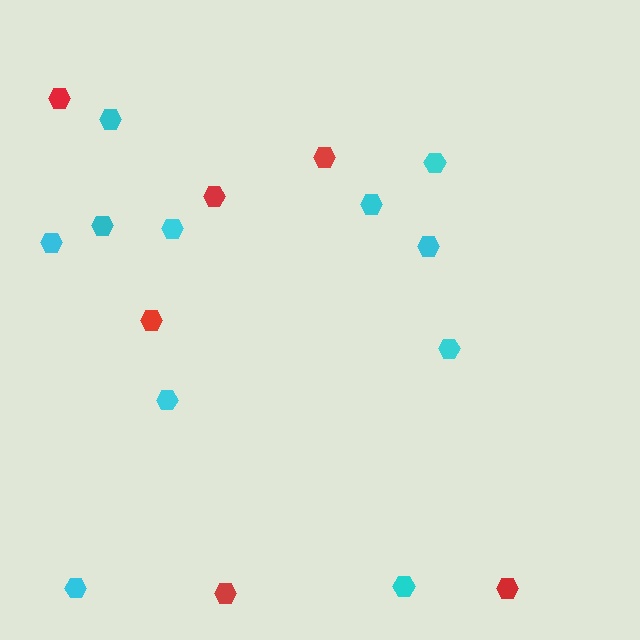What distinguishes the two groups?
There are 2 groups: one group of red hexagons (6) and one group of cyan hexagons (11).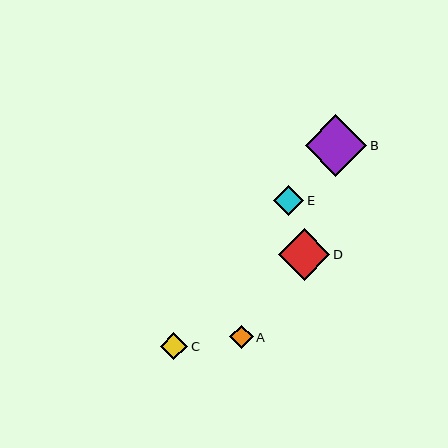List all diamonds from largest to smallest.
From largest to smallest: B, D, E, C, A.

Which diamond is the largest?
Diamond B is the largest with a size of approximately 61 pixels.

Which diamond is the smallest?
Diamond A is the smallest with a size of approximately 23 pixels.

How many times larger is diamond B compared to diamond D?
Diamond B is approximately 1.2 times the size of diamond D.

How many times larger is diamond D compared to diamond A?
Diamond D is approximately 2.2 times the size of diamond A.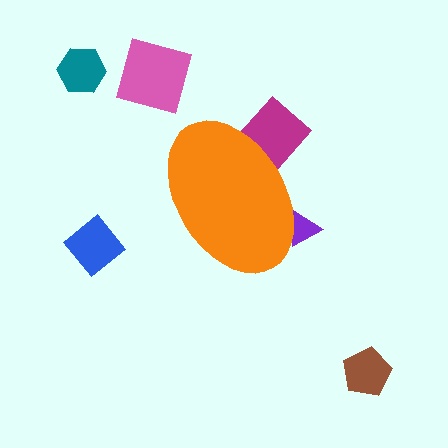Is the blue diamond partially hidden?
No, the blue diamond is fully visible.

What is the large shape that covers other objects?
An orange ellipse.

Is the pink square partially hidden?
No, the pink square is fully visible.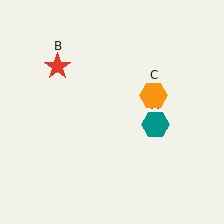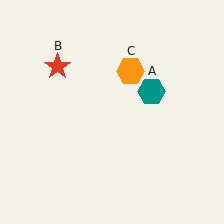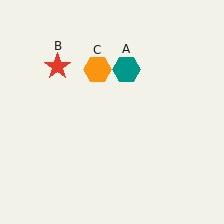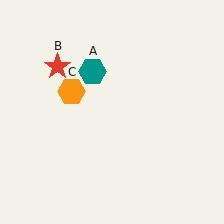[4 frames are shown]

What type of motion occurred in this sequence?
The teal hexagon (object A), orange hexagon (object C) rotated counterclockwise around the center of the scene.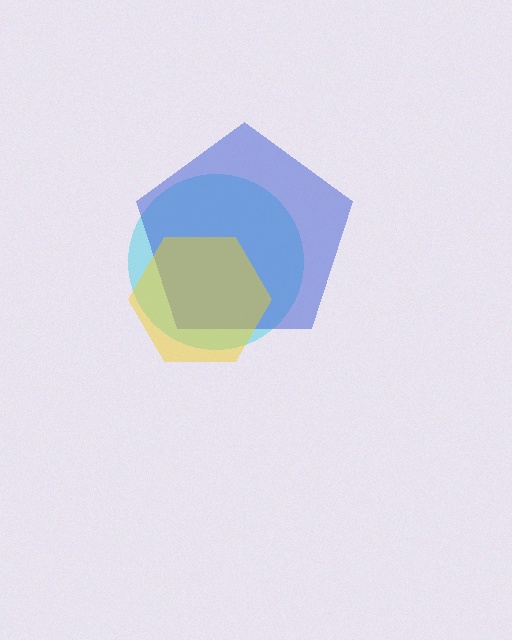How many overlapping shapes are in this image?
There are 3 overlapping shapes in the image.